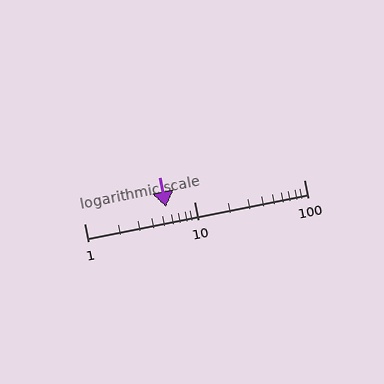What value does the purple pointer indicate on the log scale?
The pointer indicates approximately 5.6.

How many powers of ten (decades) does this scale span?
The scale spans 2 decades, from 1 to 100.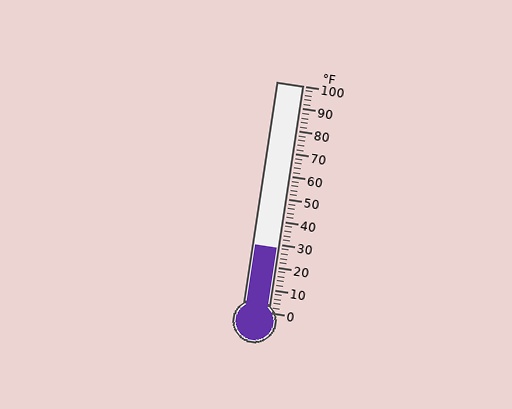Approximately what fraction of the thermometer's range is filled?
The thermometer is filled to approximately 30% of its range.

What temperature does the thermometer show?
The thermometer shows approximately 28°F.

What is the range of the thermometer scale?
The thermometer scale ranges from 0°F to 100°F.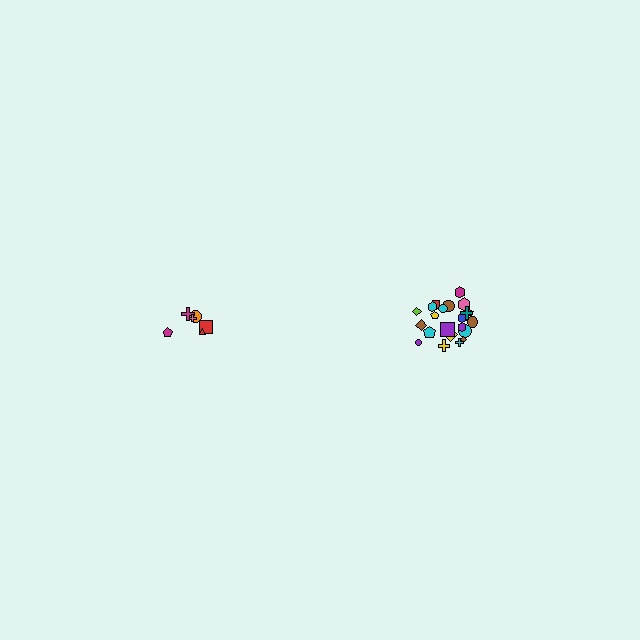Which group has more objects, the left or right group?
The right group.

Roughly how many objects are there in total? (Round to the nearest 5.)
Roughly 30 objects in total.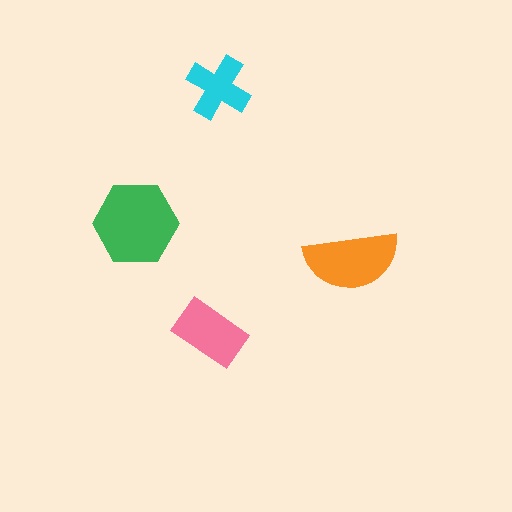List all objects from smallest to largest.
The cyan cross, the pink rectangle, the orange semicircle, the green hexagon.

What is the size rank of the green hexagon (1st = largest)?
1st.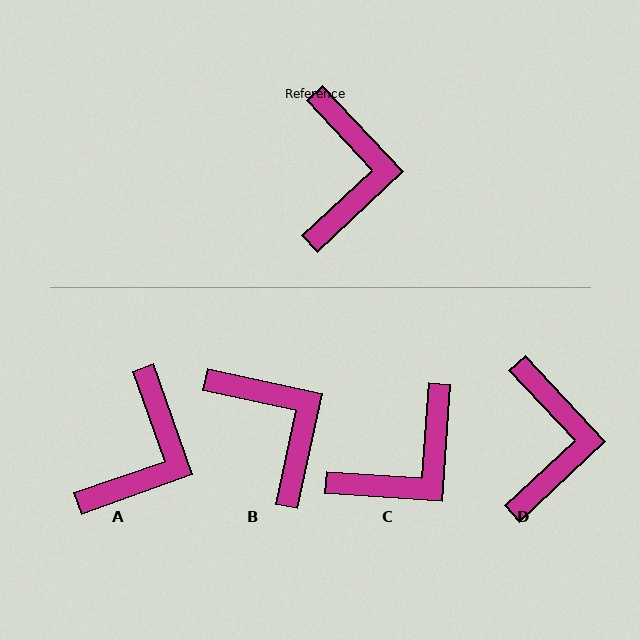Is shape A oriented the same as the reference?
No, it is off by about 24 degrees.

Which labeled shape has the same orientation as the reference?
D.